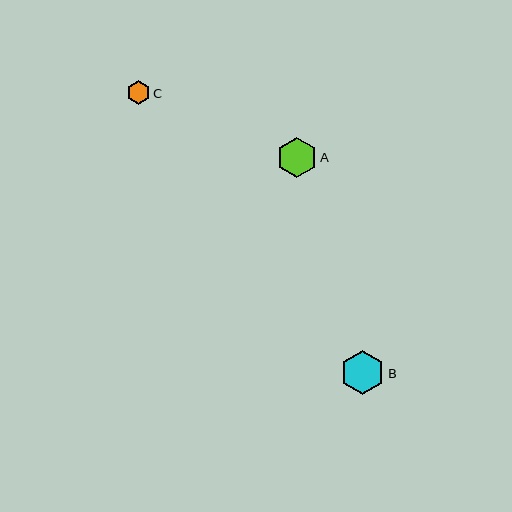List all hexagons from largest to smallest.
From largest to smallest: B, A, C.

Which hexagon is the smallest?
Hexagon C is the smallest with a size of approximately 23 pixels.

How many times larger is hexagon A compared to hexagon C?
Hexagon A is approximately 1.7 times the size of hexagon C.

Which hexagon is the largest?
Hexagon B is the largest with a size of approximately 44 pixels.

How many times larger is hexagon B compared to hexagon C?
Hexagon B is approximately 1.9 times the size of hexagon C.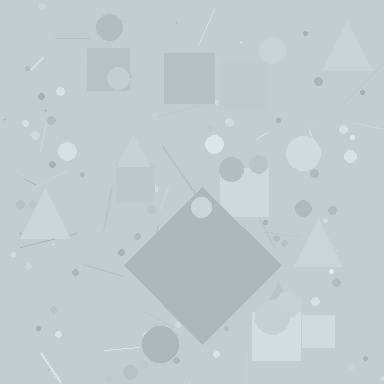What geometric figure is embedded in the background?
A diamond is embedded in the background.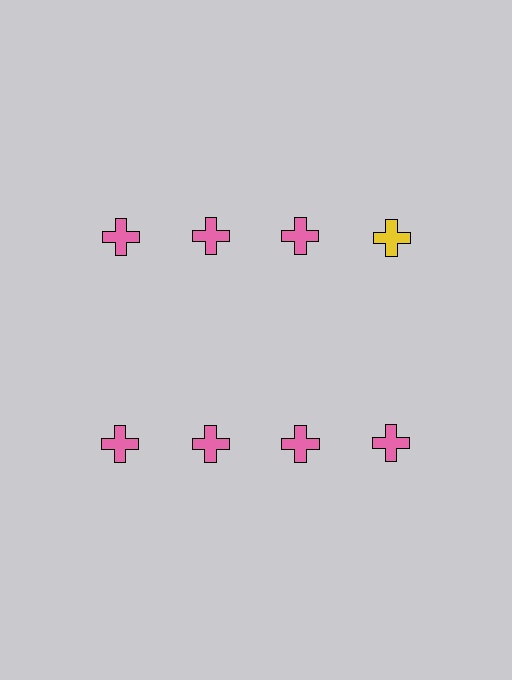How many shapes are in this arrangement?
There are 8 shapes arranged in a grid pattern.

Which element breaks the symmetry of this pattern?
The yellow cross in the top row, second from right column breaks the symmetry. All other shapes are pink crosses.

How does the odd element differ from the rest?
It has a different color: yellow instead of pink.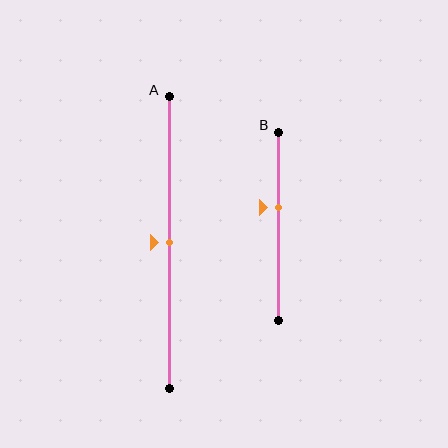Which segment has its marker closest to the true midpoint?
Segment A has its marker closest to the true midpoint.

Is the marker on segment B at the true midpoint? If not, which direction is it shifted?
No, the marker on segment B is shifted upward by about 10% of the segment length.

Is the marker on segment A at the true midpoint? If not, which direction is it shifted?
Yes, the marker on segment A is at the true midpoint.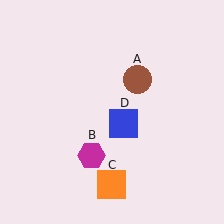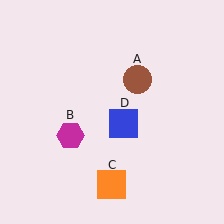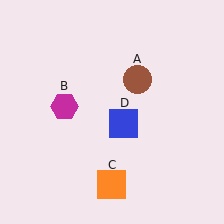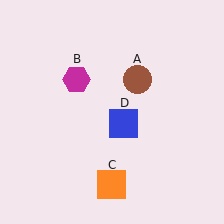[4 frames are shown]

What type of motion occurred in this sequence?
The magenta hexagon (object B) rotated clockwise around the center of the scene.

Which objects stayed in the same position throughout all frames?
Brown circle (object A) and orange square (object C) and blue square (object D) remained stationary.